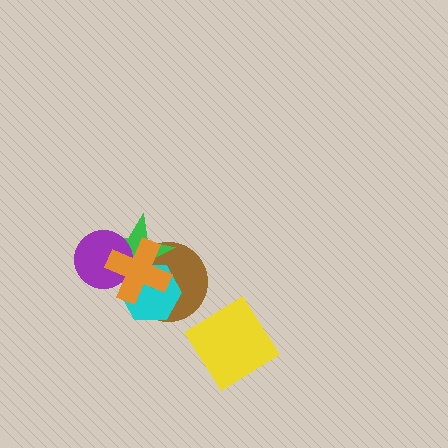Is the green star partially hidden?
Yes, it is partially covered by another shape.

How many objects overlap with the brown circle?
3 objects overlap with the brown circle.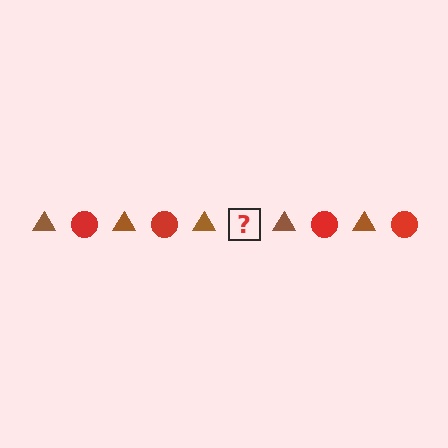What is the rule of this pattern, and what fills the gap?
The rule is that the pattern alternates between brown triangle and red circle. The gap should be filled with a red circle.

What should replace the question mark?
The question mark should be replaced with a red circle.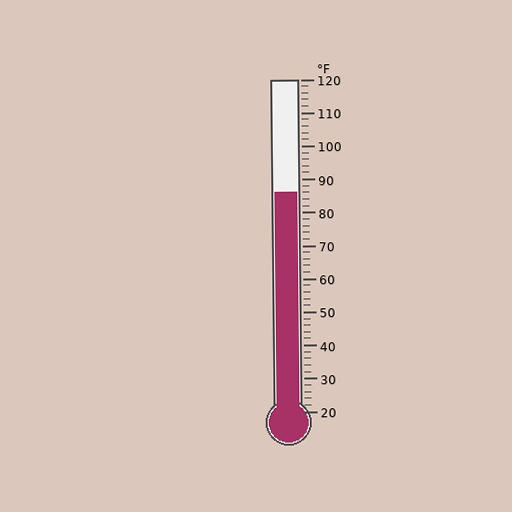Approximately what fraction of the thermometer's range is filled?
The thermometer is filled to approximately 65% of its range.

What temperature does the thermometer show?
The thermometer shows approximately 86°F.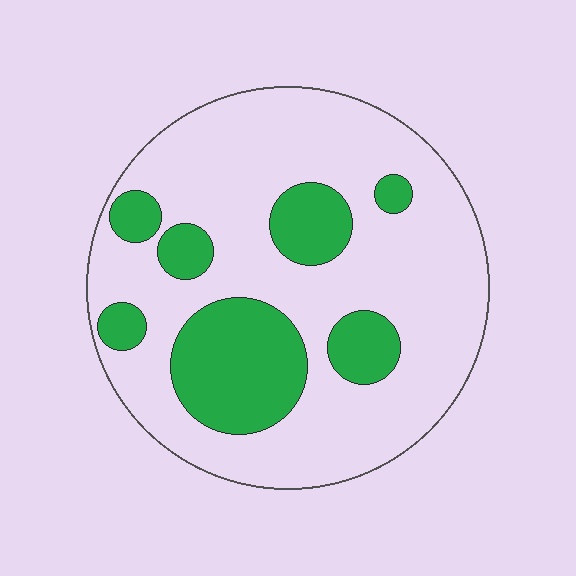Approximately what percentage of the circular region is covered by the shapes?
Approximately 25%.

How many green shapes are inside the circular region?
7.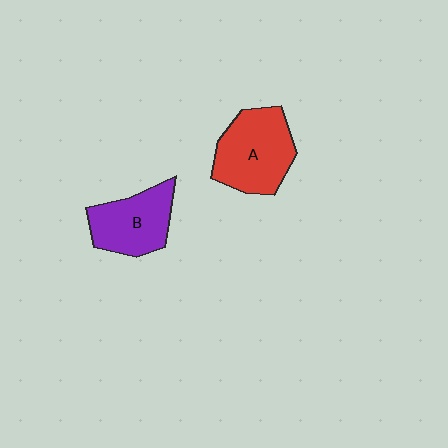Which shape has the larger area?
Shape A (red).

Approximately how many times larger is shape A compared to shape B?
Approximately 1.2 times.